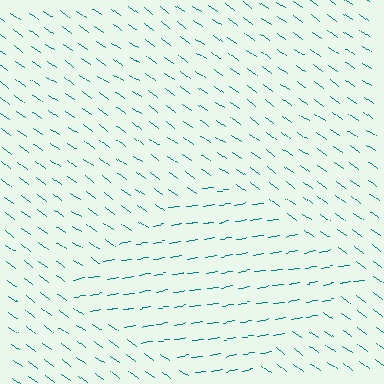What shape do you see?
I see a diamond.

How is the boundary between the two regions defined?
The boundary is defined purely by a change in line orientation (approximately 45 degrees difference). All lines are the same color and thickness.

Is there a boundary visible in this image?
Yes, there is a texture boundary formed by a change in line orientation.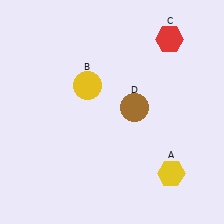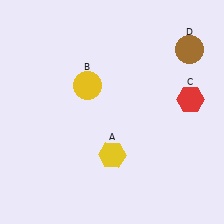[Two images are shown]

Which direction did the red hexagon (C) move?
The red hexagon (C) moved down.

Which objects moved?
The objects that moved are: the yellow hexagon (A), the red hexagon (C), the brown circle (D).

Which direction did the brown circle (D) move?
The brown circle (D) moved up.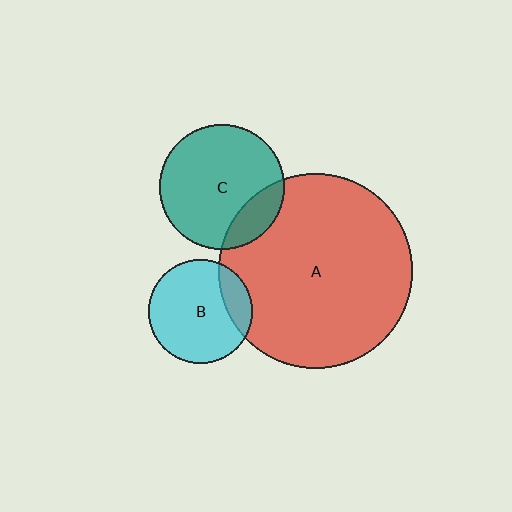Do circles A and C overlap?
Yes.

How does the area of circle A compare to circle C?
Approximately 2.4 times.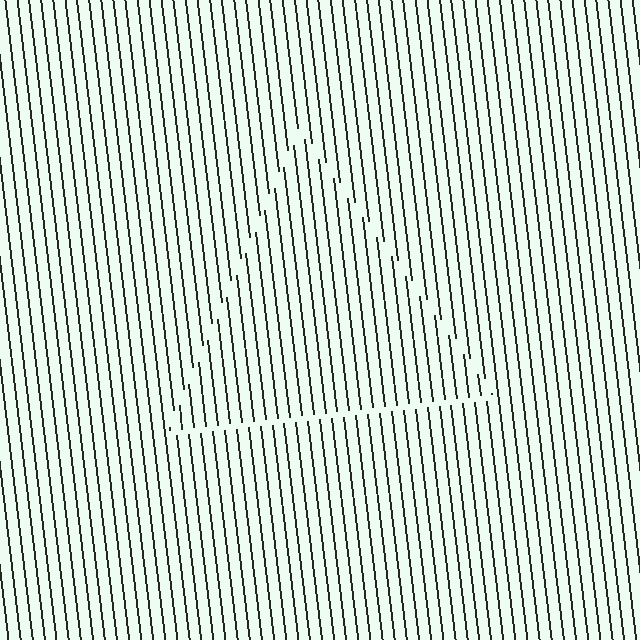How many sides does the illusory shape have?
3 sides — the line-ends trace a triangle.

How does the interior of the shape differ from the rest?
The interior of the shape contains the same grating, shifted by half a period — the contour is defined by the phase discontinuity where line-ends from the inner and outer gratings abut.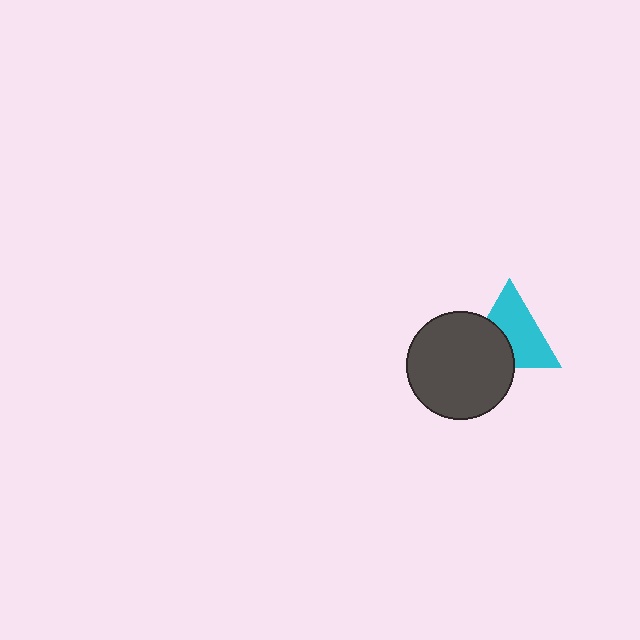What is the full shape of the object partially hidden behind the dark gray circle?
The partially hidden object is a cyan triangle.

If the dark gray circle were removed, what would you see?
You would see the complete cyan triangle.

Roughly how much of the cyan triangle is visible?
About half of it is visible (roughly 63%).